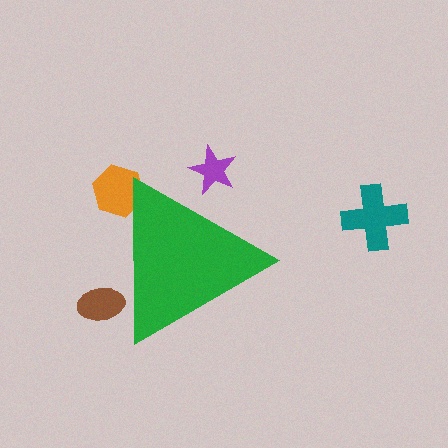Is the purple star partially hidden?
Yes, the purple star is partially hidden behind the green triangle.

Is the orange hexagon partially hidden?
Yes, the orange hexagon is partially hidden behind the green triangle.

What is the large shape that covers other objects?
A green triangle.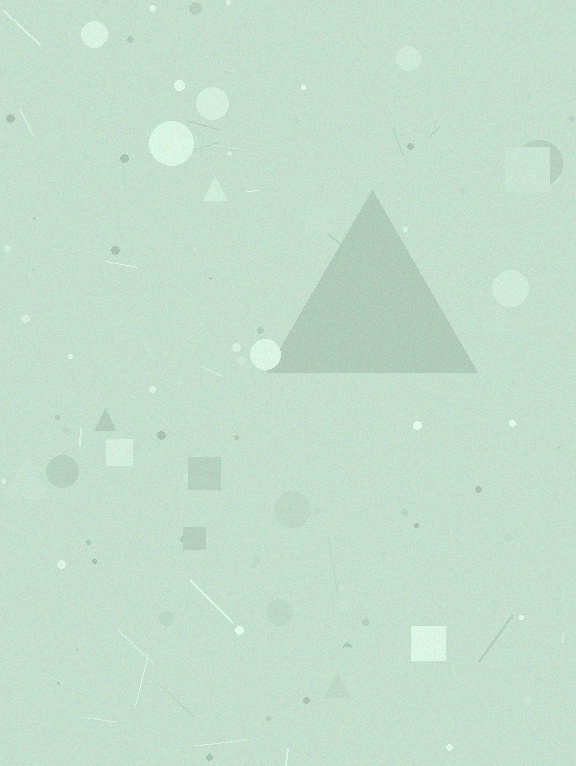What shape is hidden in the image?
A triangle is hidden in the image.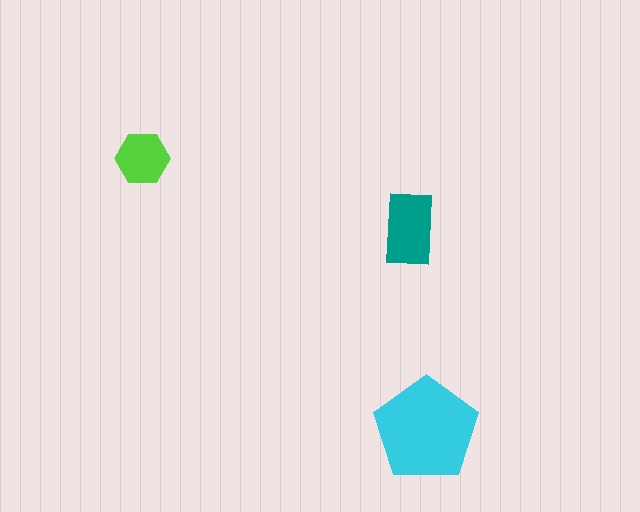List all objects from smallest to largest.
The lime hexagon, the teal rectangle, the cyan pentagon.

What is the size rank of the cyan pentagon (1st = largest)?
1st.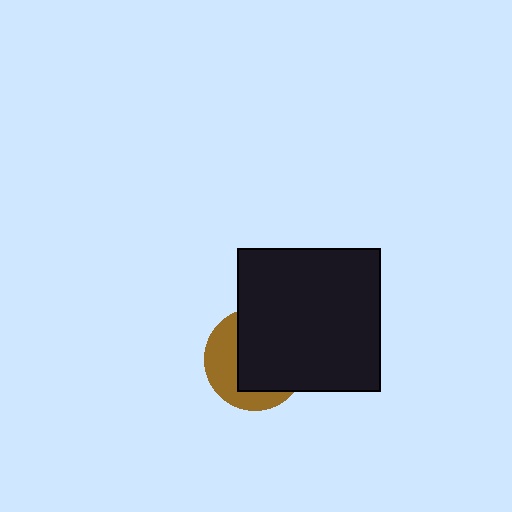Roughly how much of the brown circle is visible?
A small part of it is visible (roughly 39%).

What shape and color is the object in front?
The object in front is a black square.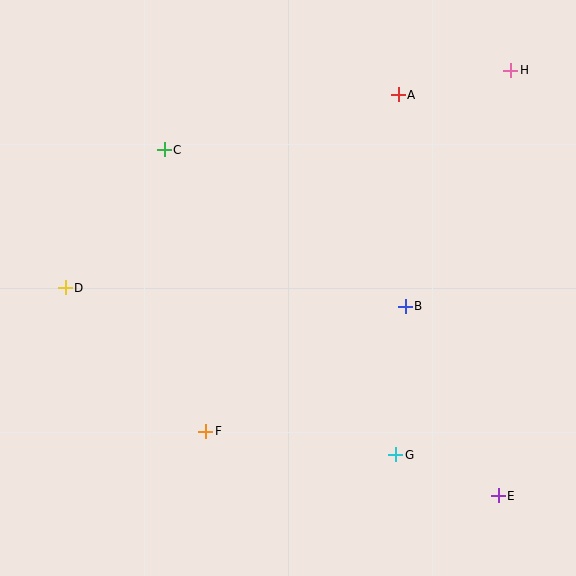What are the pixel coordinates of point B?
Point B is at (405, 306).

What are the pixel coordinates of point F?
Point F is at (206, 431).